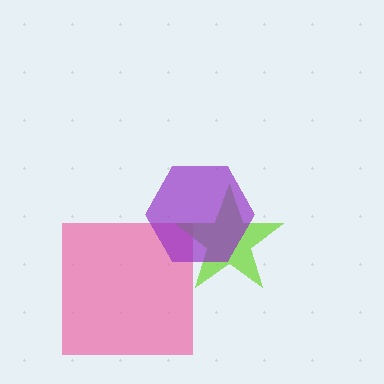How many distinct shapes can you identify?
There are 3 distinct shapes: a pink square, a lime star, a purple hexagon.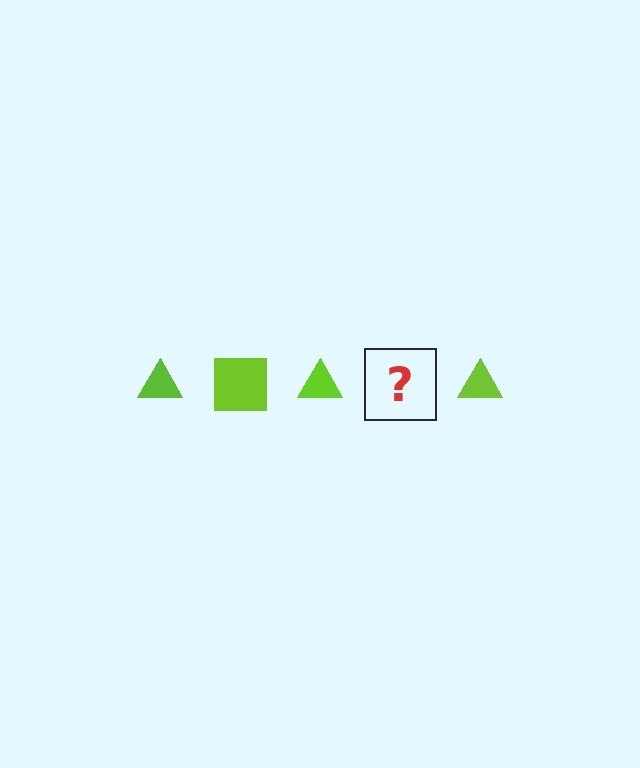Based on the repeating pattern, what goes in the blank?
The blank should be a lime square.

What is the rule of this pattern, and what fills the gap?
The rule is that the pattern cycles through triangle, square shapes in lime. The gap should be filled with a lime square.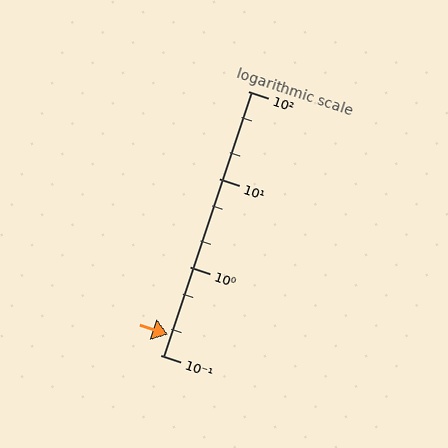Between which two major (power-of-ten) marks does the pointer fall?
The pointer is between 0.1 and 1.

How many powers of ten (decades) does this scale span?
The scale spans 3 decades, from 0.1 to 100.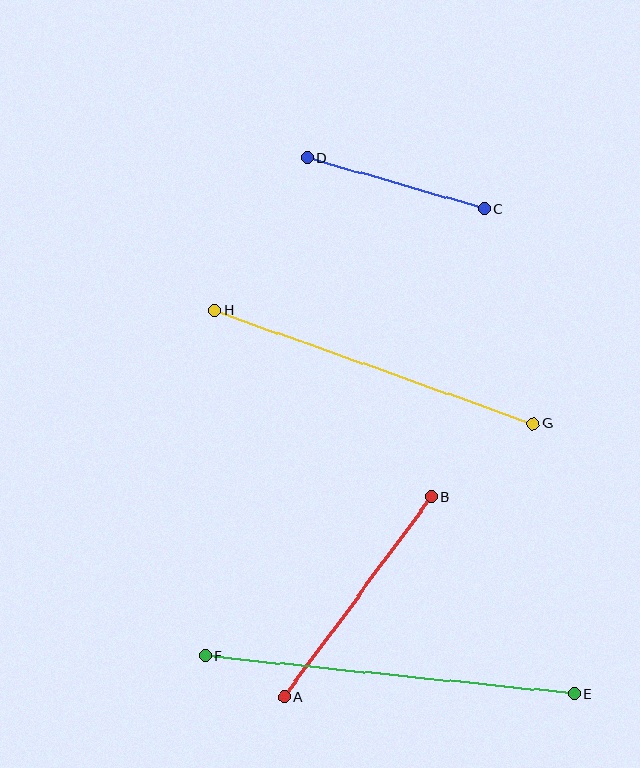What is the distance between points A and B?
The distance is approximately 249 pixels.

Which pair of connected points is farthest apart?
Points E and F are farthest apart.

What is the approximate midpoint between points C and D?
The midpoint is at approximately (396, 183) pixels.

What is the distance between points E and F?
The distance is approximately 371 pixels.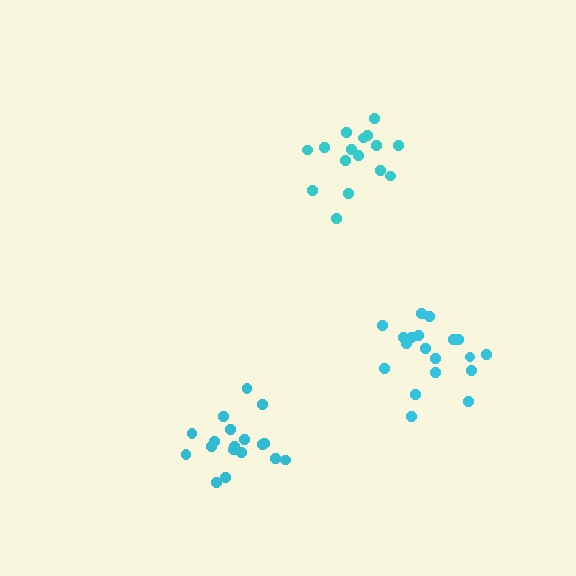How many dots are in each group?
Group 1: 16 dots, Group 2: 19 dots, Group 3: 18 dots (53 total).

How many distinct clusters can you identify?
There are 3 distinct clusters.